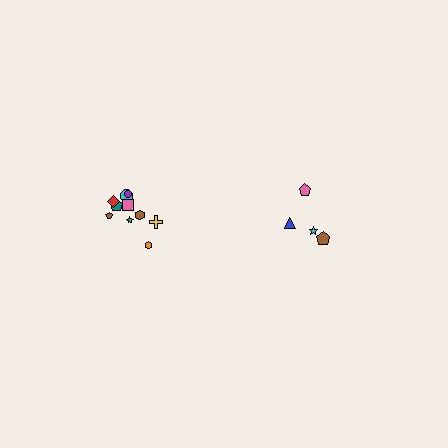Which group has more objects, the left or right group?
The left group.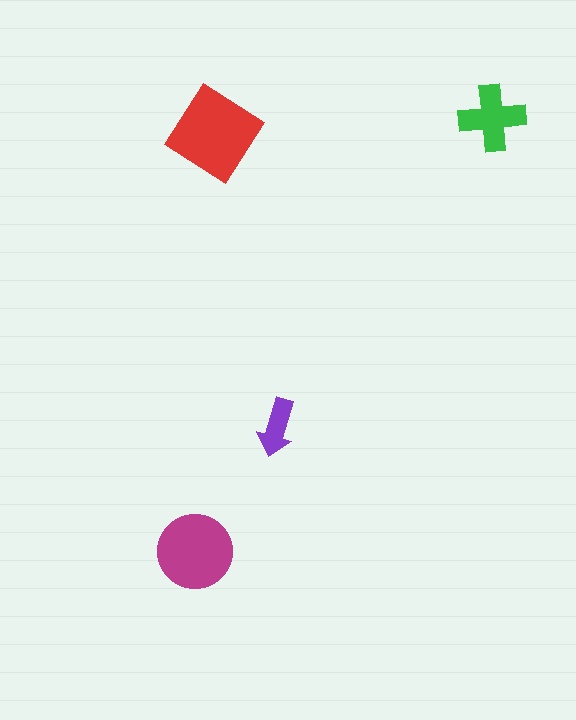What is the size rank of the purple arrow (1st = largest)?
4th.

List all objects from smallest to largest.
The purple arrow, the green cross, the magenta circle, the red diamond.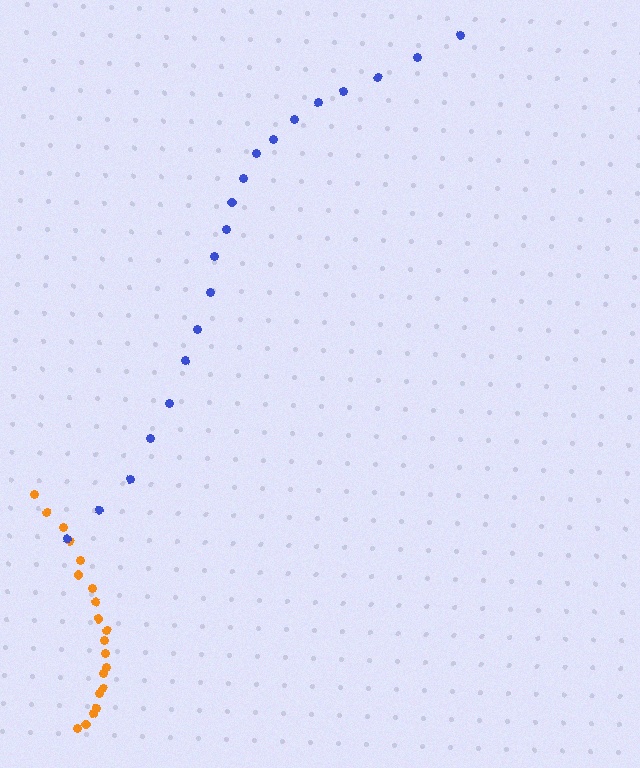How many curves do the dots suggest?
There are 2 distinct paths.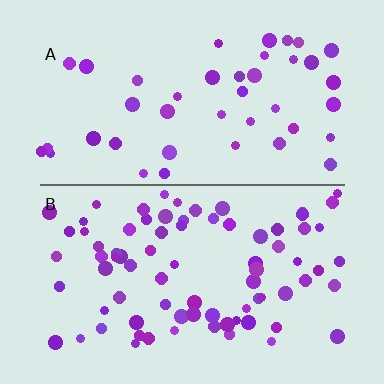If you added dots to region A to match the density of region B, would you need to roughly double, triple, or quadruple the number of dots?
Approximately double.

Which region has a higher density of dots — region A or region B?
B (the bottom).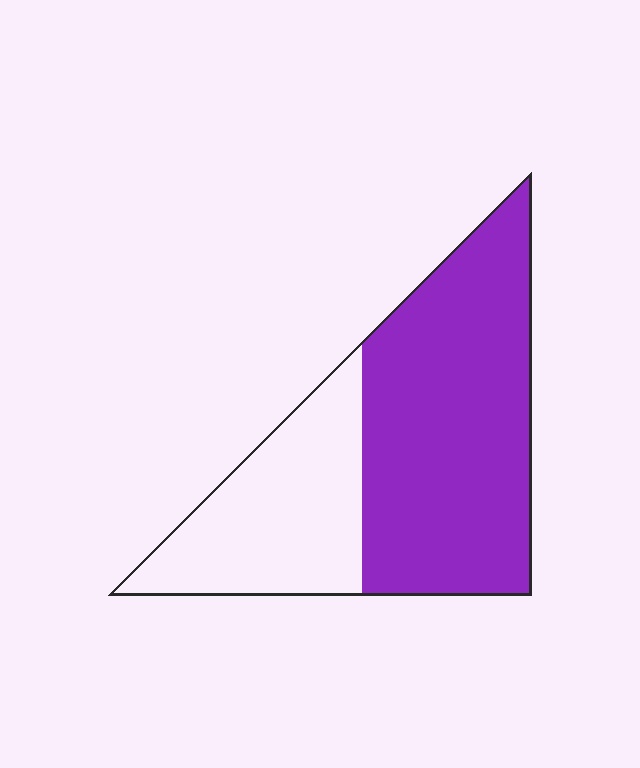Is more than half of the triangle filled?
Yes.